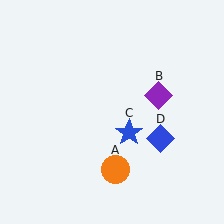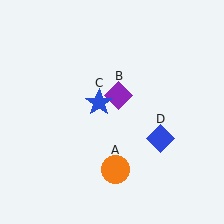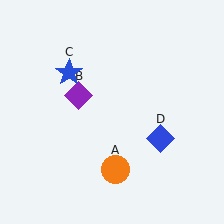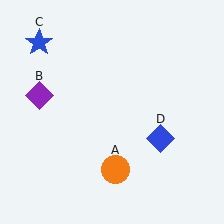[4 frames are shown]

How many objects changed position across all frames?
2 objects changed position: purple diamond (object B), blue star (object C).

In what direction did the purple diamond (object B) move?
The purple diamond (object B) moved left.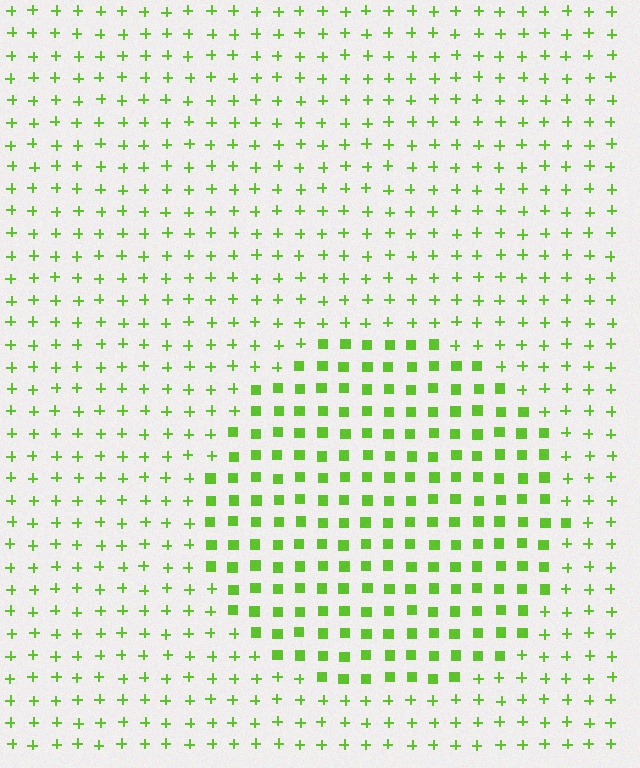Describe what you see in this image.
The image is filled with small lime elements arranged in a uniform grid. A circle-shaped region contains squares, while the surrounding area contains plus signs. The boundary is defined purely by the change in element shape.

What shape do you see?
I see a circle.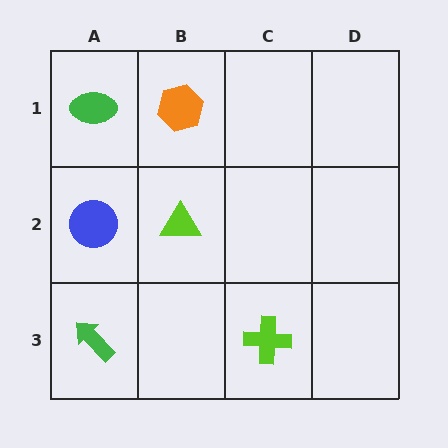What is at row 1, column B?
An orange hexagon.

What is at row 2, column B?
A lime triangle.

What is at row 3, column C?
A lime cross.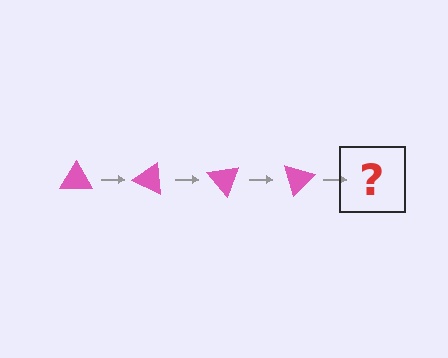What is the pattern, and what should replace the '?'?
The pattern is that the triangle rotates 25 degrees each step. The '?' should be a pink triangle rotated 100 degrees.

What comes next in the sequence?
The next element should be a pink triangle rotated 100 degrees.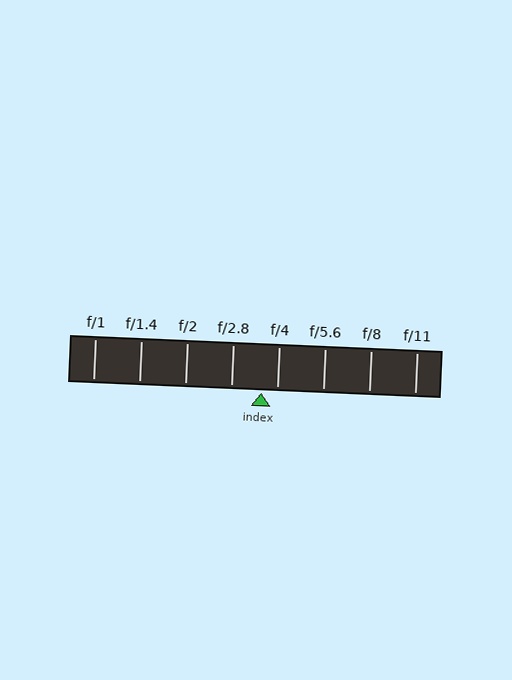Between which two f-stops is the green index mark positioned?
The index mark is between f/2.8 and f/4.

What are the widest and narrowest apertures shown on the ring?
The widest aperture shown is f/1 and the narrowest is f/11.